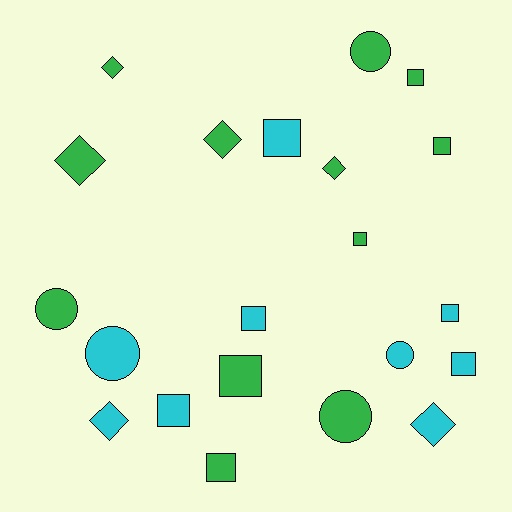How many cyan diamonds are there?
There are 2 cyan diamonds.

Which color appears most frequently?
Green, with 12 objects.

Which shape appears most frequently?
Square, with 10 objects.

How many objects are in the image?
There are 21 objects.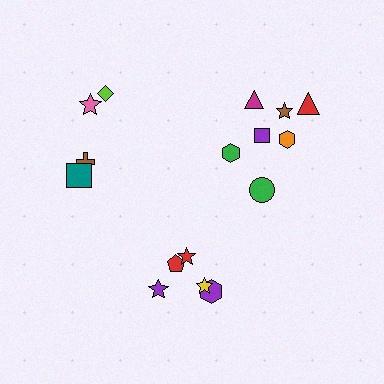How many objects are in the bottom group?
There are 5 objects.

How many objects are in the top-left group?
There are 4 objects.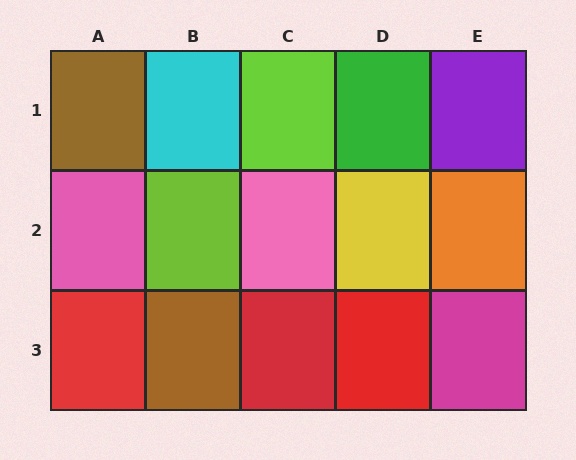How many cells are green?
1 cell is green.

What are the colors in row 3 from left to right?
Red, brown, red, red, magenta.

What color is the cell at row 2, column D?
Yellow.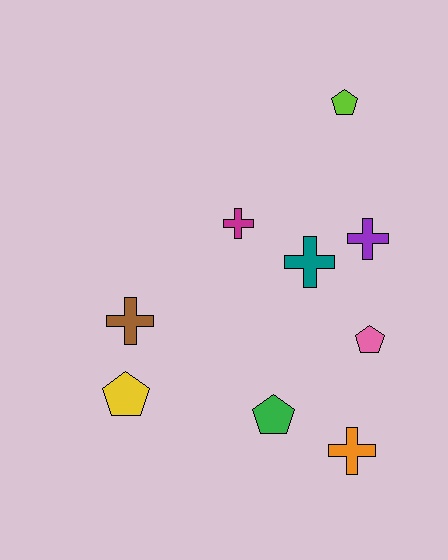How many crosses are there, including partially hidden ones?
There are 5 crosses.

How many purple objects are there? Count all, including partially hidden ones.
There is 1 purple object.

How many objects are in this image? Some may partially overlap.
There are 9 objects.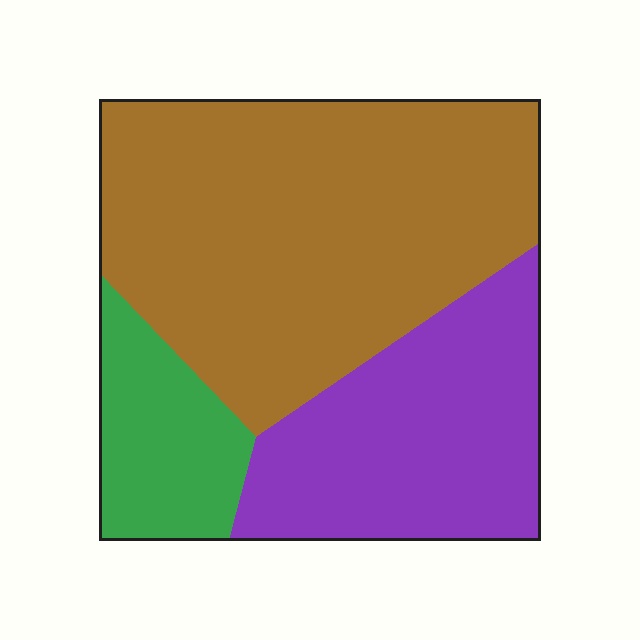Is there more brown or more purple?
Brown.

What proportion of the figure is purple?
Purple covers around 30% of the figure.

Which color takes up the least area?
Green, at roughly 15%.